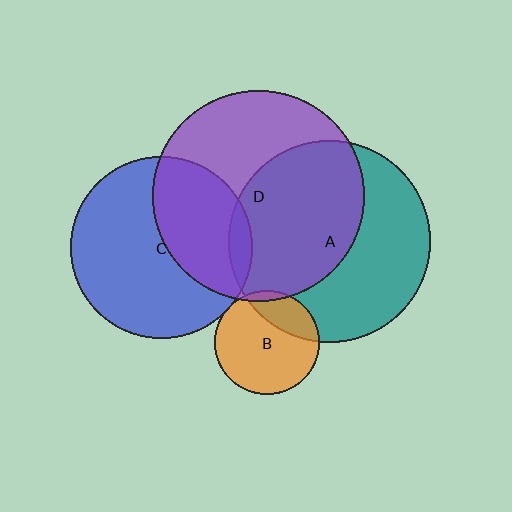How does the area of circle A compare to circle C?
Approximately 1.2 times.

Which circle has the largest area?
Circle D (purple).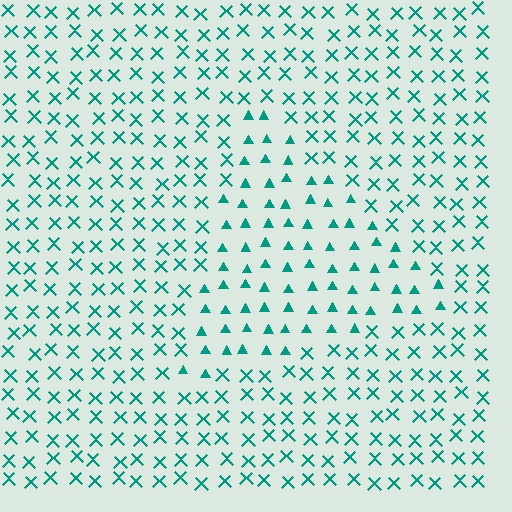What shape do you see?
I see a triangle.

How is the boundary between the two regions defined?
The boundary is defined by a change in element shape: triangles inside vs. X marks outside. All elements share the same color and spacing.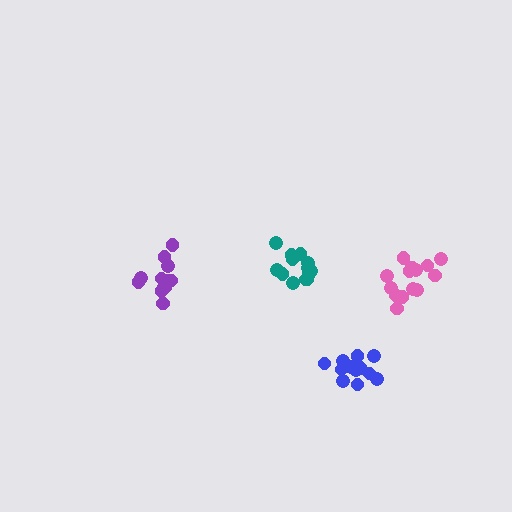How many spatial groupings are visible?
There are 4 spatial groupings.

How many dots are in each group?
Group 1: 12 dots, Group 2: 12 dots, Group 3: 14 dots, Group 4: 13 dots (51 total).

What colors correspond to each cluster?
The clusters are colored: blue, purple, pink, teal.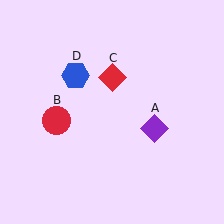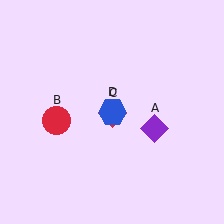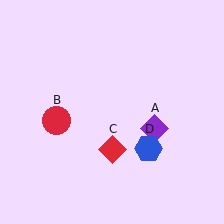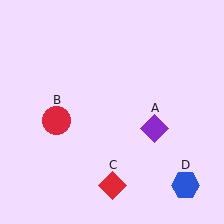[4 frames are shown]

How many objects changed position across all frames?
2 objects changed position: red diamond (object C), blue hexagon (object D).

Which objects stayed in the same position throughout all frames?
Purple diamond (object A) and red circle (object B) remained stationary.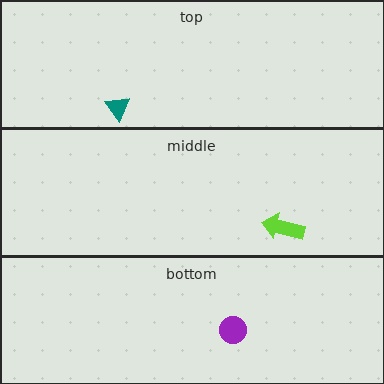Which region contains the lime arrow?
The middle region.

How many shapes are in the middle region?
1.